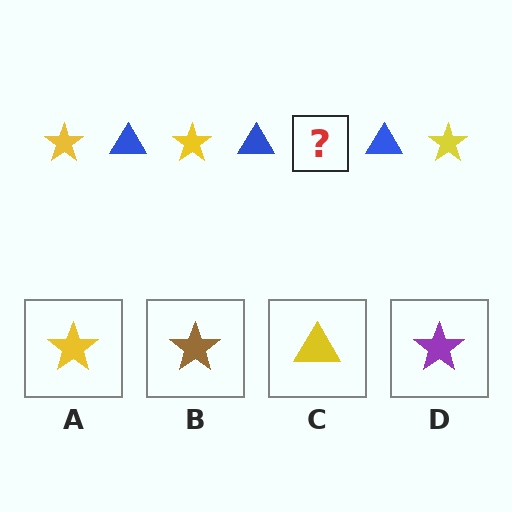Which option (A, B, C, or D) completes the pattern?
A.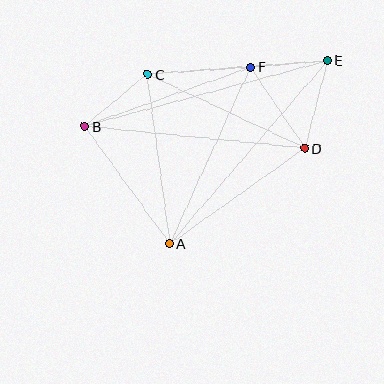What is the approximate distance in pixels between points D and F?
The distance between D and F is approximately 97 pixels.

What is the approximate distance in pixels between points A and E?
The distance between A and E is approximately 241 pixels.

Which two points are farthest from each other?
Points B and E are farthest from each other.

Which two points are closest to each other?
Points E and F are closest to each other.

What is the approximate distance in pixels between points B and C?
The distance between B and C is approximately 81 pixels.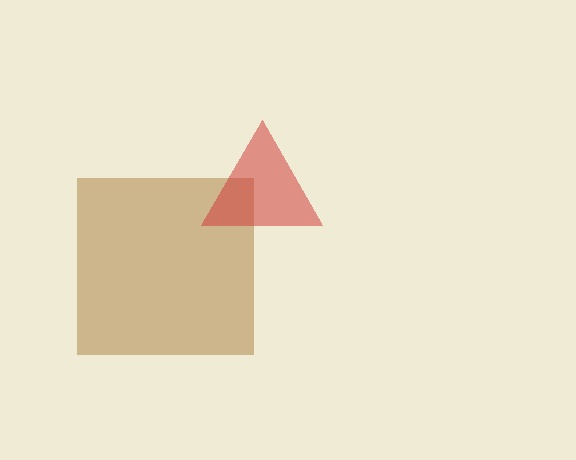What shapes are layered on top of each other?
The layered shapes are: a brown square, a red triangle.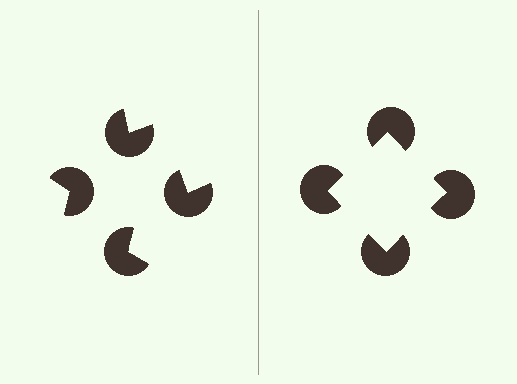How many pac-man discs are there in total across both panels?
8 — 4 on each side.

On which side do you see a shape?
An illusory square appears on the right side. On the left side the wedge cuts are rotated, so no coherent shape forms.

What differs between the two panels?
The pac-man discs are positioned identically on both sides; only the wedge orientations differ. On the right they align to a square; on the left they are misaligned.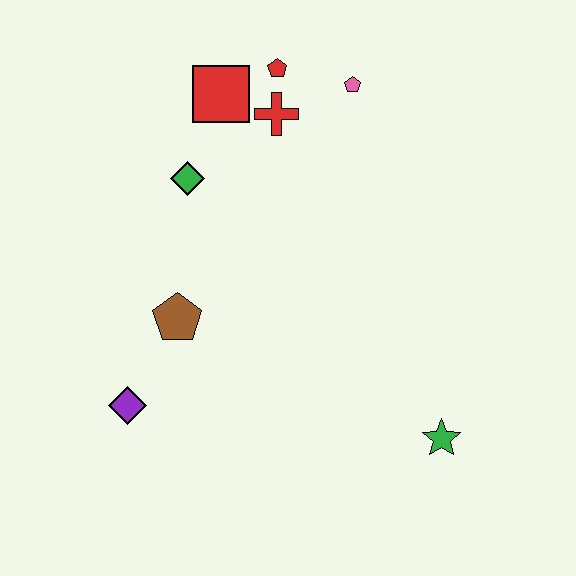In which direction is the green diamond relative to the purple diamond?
The green diamond is above the purple diamond.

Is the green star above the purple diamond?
No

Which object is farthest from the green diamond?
The green star is farthest from the green diamond.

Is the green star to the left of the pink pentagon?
No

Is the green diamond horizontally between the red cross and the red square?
No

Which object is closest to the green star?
The brown pentagon is closest to the green star.